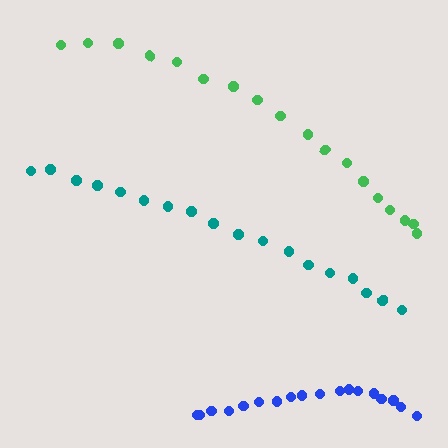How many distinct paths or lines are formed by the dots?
There are 3 distinct paths.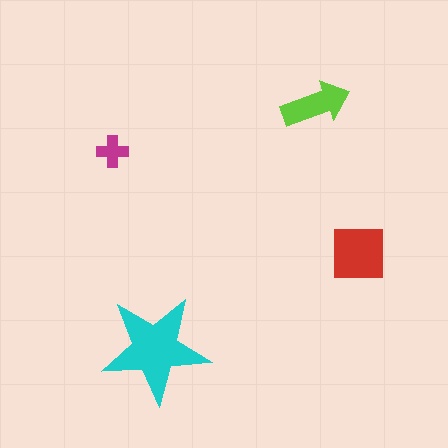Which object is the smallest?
The magenta cross.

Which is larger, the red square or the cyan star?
The cyan star.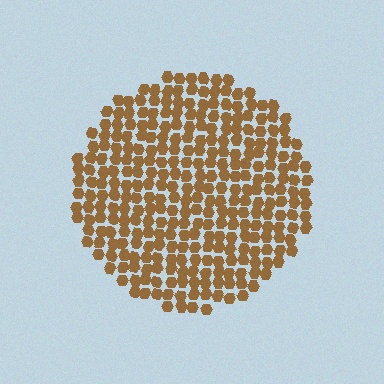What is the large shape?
The large shape is a circle.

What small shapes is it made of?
It is made of small hexagons.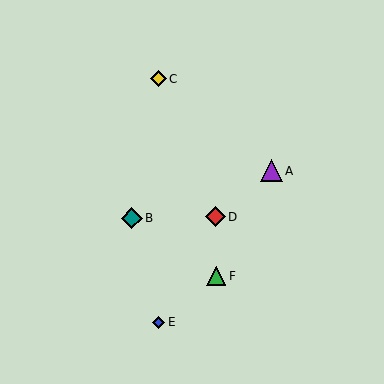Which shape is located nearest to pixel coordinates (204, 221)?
The red diamond (labeled D) at (215, 217) is nearest to that location.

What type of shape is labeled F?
Shape F is a green triangle.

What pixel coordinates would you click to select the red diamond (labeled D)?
Click at (215, 217) to select the red diamond D.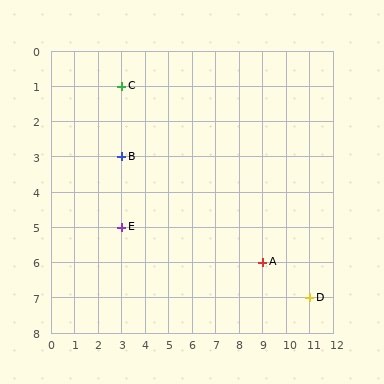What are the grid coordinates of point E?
Point E is at grid coordinates (3, 5).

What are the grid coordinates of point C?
Point C is at grid coordinates (3, 1).